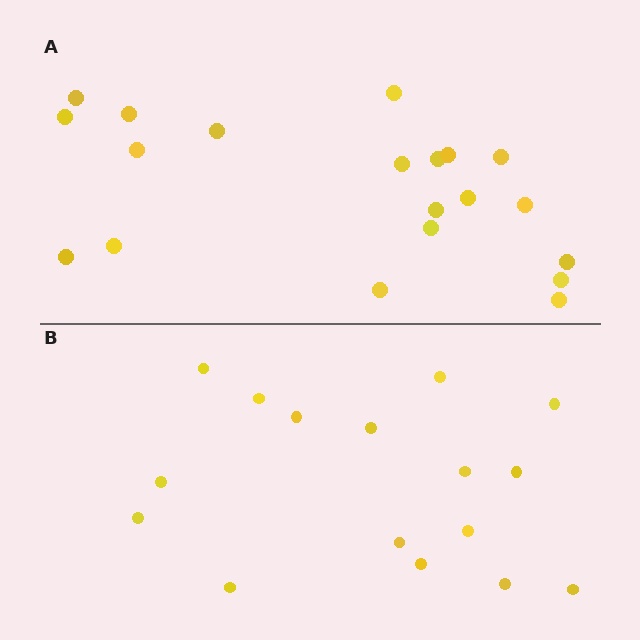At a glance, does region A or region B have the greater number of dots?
Region A (the top region) has more dots.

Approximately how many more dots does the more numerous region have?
Region A has about 4 more dots than region B.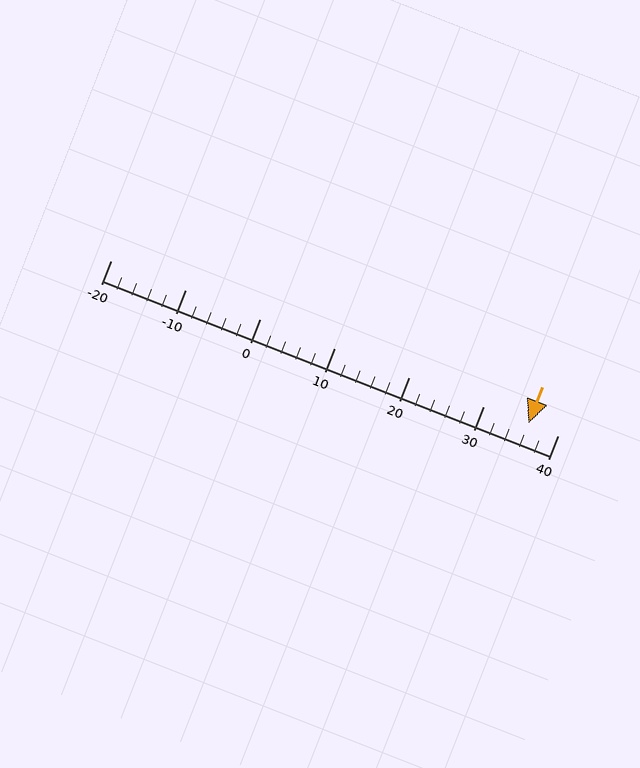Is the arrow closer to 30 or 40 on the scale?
The arrow is closer to 40.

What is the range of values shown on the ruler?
The ruler shows values from -20 to 40.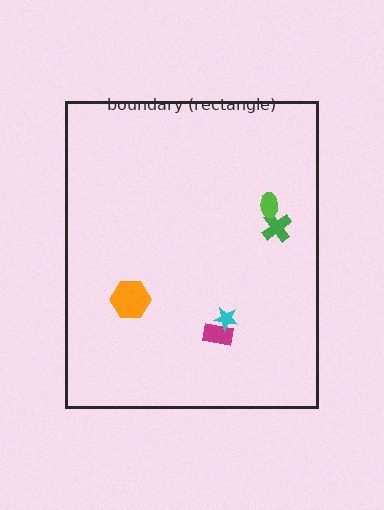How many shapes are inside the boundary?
5 inside, 0 outside.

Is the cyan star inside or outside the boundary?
Inside.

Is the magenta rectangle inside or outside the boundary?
Inside.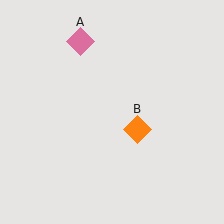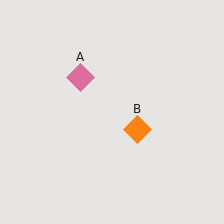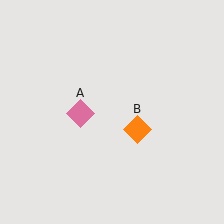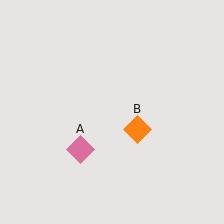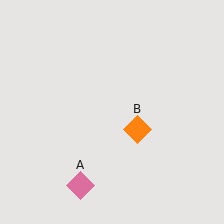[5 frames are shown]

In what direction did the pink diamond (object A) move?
The pink diamond (object A) moved down.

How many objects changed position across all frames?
1 object changed position: pink diamond (object A).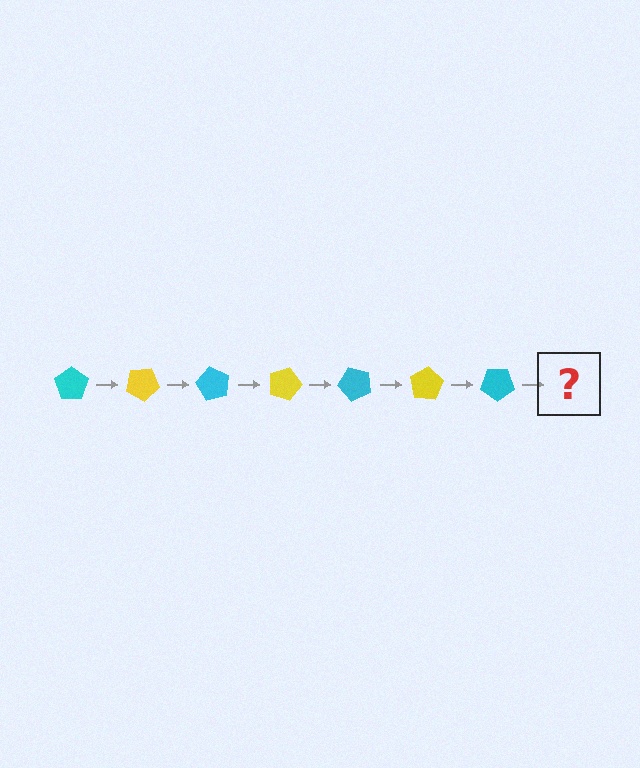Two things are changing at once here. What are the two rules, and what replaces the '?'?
The two rules are that it rotates 30 degrees each step and the color cycles through cyan and yellow. The '?' should be a yellow pentagon, rotated 210 degrees from the start.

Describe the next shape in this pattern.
It should be a yellow pentagon, rotated 210 degrees from the start.